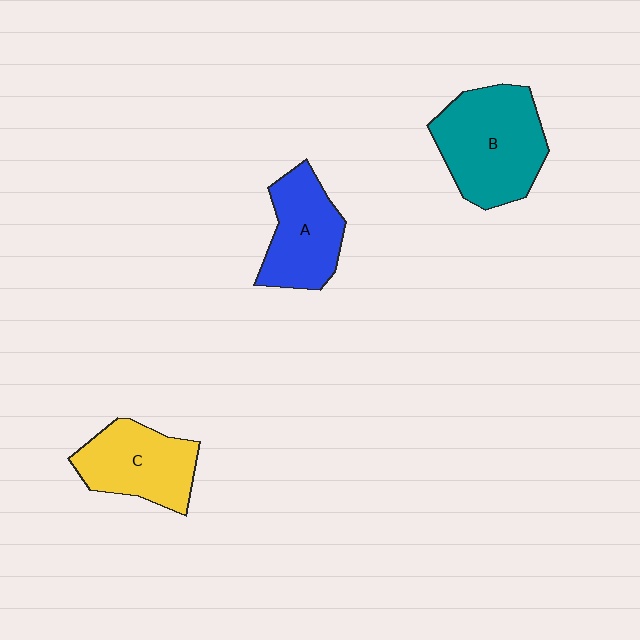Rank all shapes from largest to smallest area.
From largest to smallest: B (teal), C (yellow), A (blue).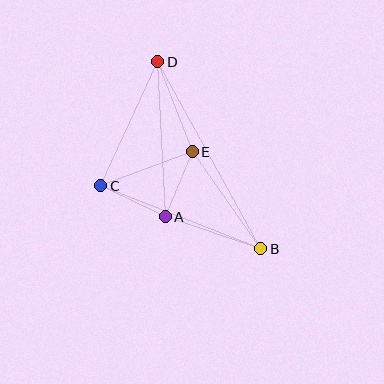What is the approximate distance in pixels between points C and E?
The distance between C and E is approximately 98 pixels.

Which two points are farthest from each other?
Points B and D are farthest from each other.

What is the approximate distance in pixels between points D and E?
The distance between D and E is approximately 96 pixels.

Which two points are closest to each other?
Points A and E are closest to each other.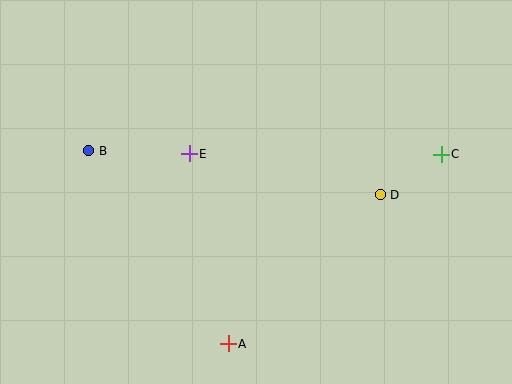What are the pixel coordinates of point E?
Point E is at (189, 154).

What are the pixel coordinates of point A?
Point A is at (228, 344).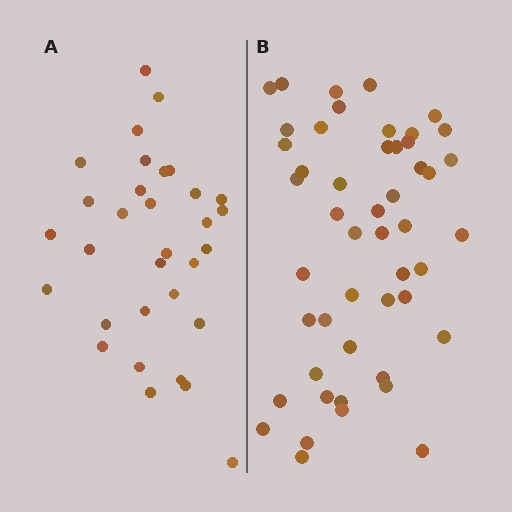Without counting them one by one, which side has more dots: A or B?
Region B (the right region) has more dots.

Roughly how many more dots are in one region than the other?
Region B has approximately 15 more dots than region A.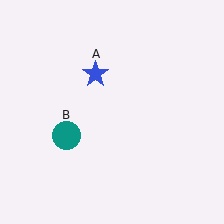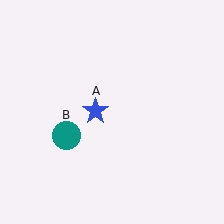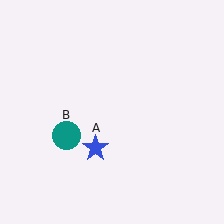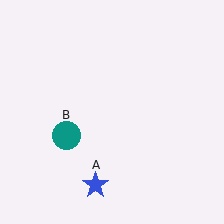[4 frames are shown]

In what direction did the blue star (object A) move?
The blue star (object A) moved down.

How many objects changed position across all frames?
1 object changed position: blue star (object A).